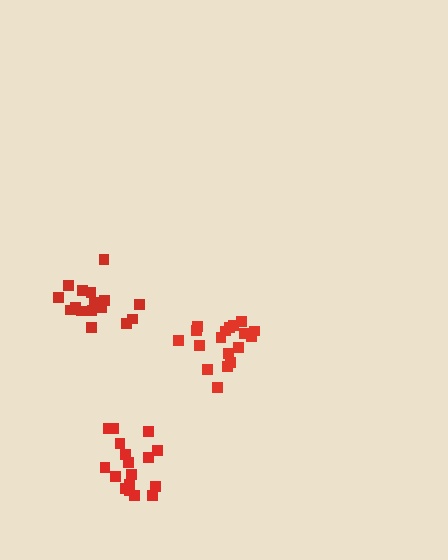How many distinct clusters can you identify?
There are 3 distinct clusters.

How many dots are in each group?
Group 1: 17 dots, Group 2: 18 dots, Group 3: 16 dots (51 total).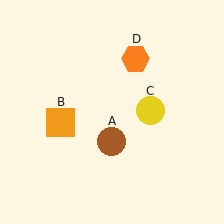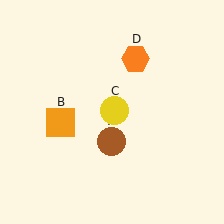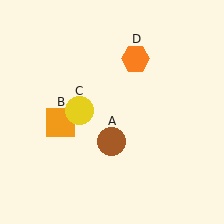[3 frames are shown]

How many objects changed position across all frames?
1 object changed position: yellow circle (object C).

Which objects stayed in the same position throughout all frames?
Brown circle (object A) and orange square (object B) and orange hexagon (object D) remained stationary.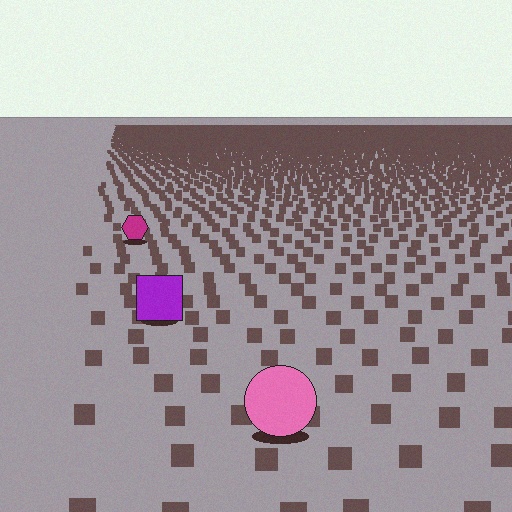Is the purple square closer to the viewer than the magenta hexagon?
Yes. The purple square is closer — you can tell from the texture gradient: the ground texture is coarser near it.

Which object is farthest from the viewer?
The magenta hexagon is farthest from the viewer. It appears smaller and the ground texture around it is denser.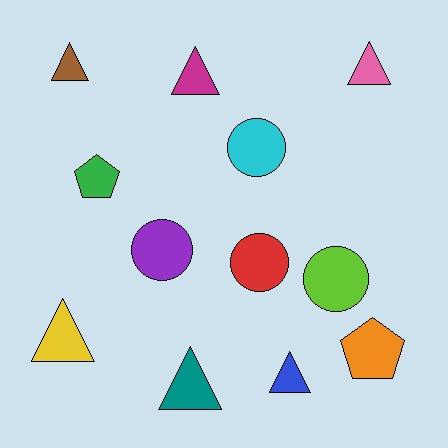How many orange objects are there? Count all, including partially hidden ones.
There is 1 orange object.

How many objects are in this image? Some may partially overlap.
There are 12 objects.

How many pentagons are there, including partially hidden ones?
There are 2 pentagons.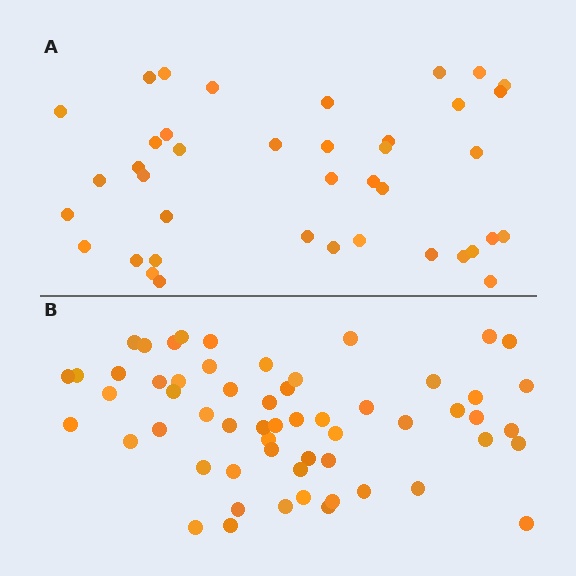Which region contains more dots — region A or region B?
Region B (the bottom region) has more dots.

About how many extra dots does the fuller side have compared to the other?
Region B has approximately 20 more dots than region A.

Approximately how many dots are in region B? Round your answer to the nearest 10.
About 60 dots. (The exact count is 58, which rounds to 60.)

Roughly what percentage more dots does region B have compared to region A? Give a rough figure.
About 45% more.